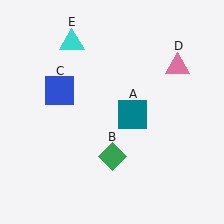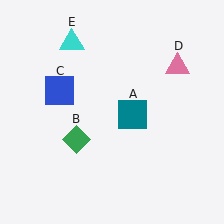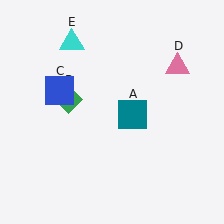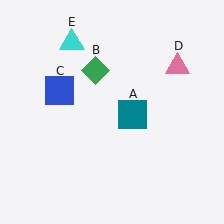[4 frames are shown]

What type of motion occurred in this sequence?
The green diamond (object B) rotated clockwise around the center of the scene.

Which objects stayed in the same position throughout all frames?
Teal square (object A) and blue square (object C) and pink triangle (object D) and cyan triangle (object E) remained stationary.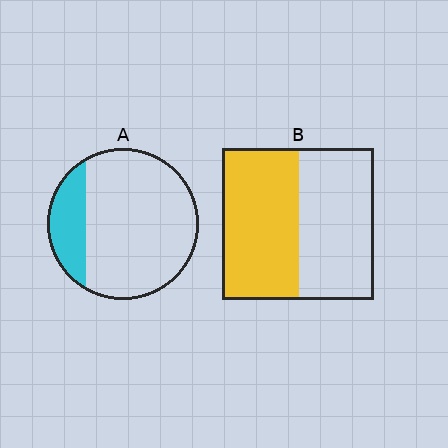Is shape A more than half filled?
No.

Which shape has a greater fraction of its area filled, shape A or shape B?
Shape B.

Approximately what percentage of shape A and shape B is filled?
A is approximately 20% and B is approximately 50%.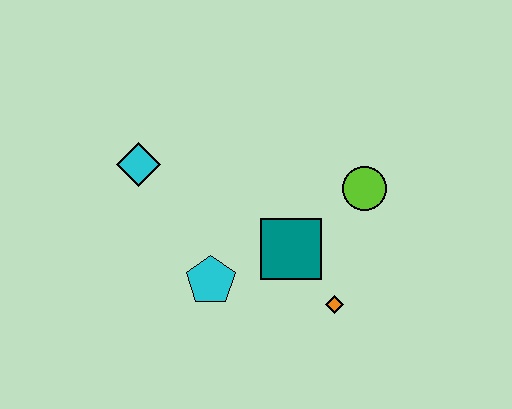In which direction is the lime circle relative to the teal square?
The lime circle is to the right of the teal square.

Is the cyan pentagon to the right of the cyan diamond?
Yes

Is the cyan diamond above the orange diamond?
Yes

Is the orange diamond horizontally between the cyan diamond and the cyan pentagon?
No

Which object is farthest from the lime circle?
The cyan diamond is farthest from the lime circle.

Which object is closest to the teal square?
The orange diamond is closest to the teal square.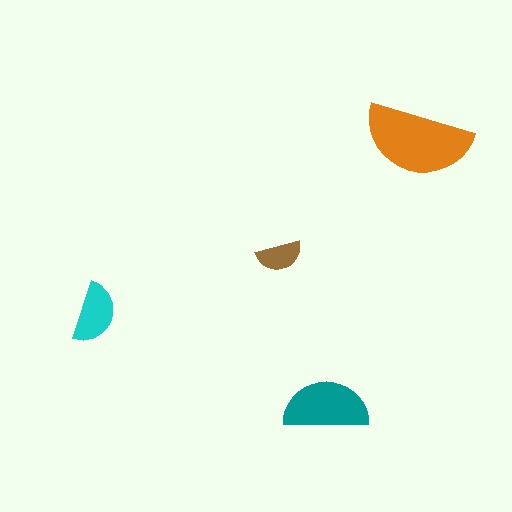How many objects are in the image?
There are 4 objects in the image.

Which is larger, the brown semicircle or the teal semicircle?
The teal one.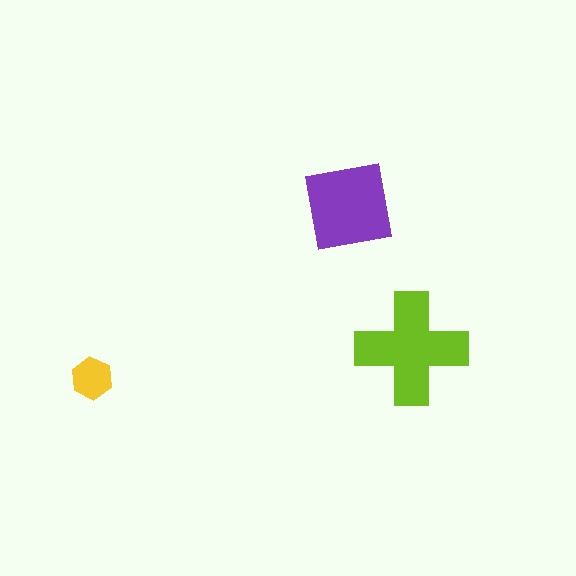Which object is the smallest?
The yellow hexagon.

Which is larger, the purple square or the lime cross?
The lime cross.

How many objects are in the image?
There are 3 objects in the image.